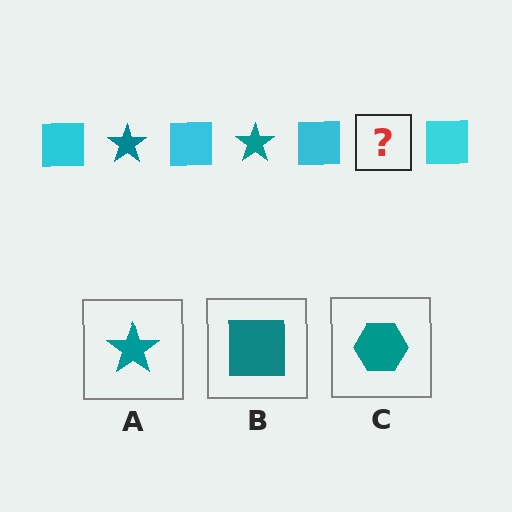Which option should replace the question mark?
Option A.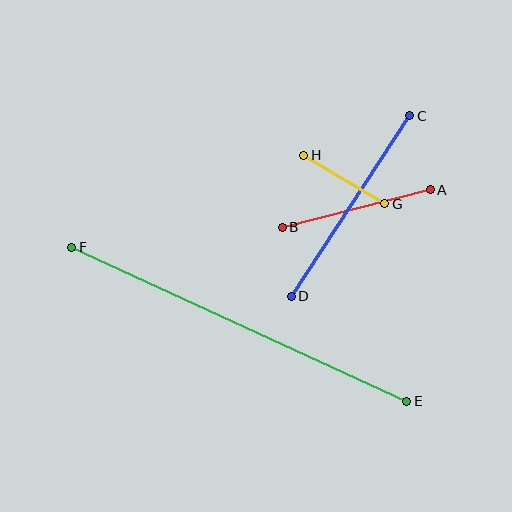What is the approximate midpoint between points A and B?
The midpoint is at approximately (356, 208) pixels.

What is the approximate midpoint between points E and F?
The midpoint is at approximately (239, 324) pixels.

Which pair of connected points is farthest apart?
Points E and F are farthest apart.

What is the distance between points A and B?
The distance is approximately 153 pixels.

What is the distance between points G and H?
The distance is approximately 94 pixels.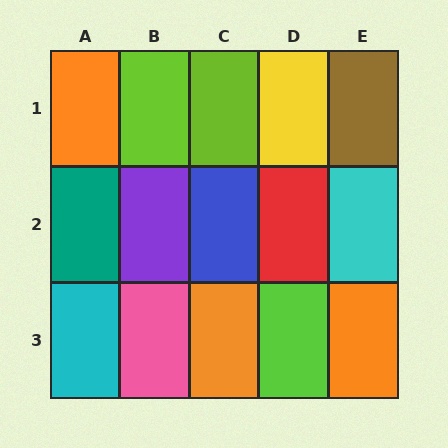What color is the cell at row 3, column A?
Cyan.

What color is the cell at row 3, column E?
Orange.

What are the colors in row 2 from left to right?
Teal, purple, blue, red, cyan.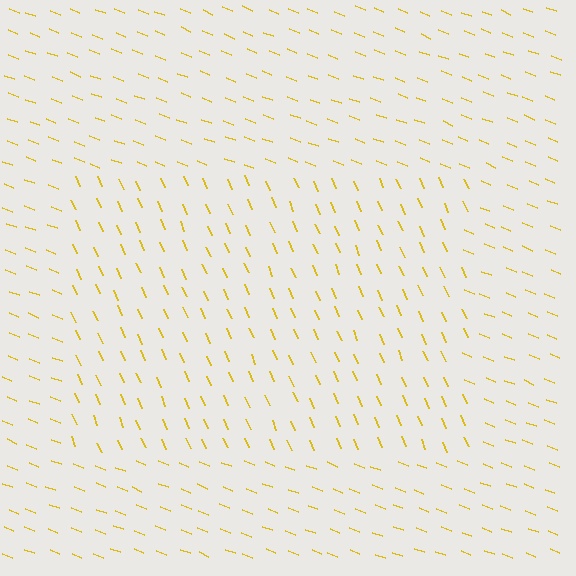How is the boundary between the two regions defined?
The boundary is defined purely by a change in line orientation (approximately 45 degrees difference). All lines are the same color and thickness.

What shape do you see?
I see a rectangle.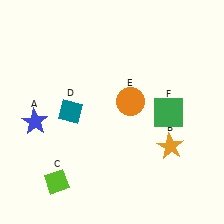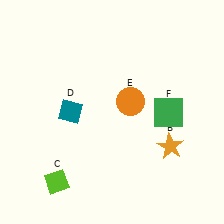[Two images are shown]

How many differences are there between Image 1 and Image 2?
There is 1 difference between the two images.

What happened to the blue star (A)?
The blue star (A) was removed in Image 2. It was in the bottom-left area of Image 1.